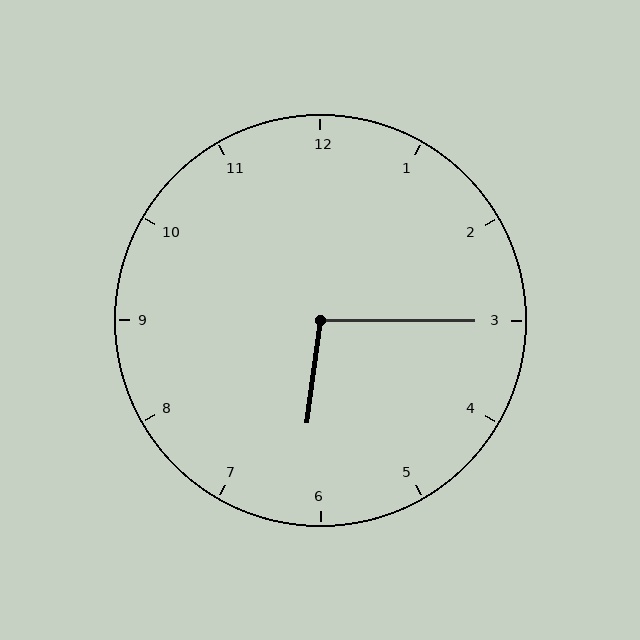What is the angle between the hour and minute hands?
Approximately 98 degrees.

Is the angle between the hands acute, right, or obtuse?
It is obtuse.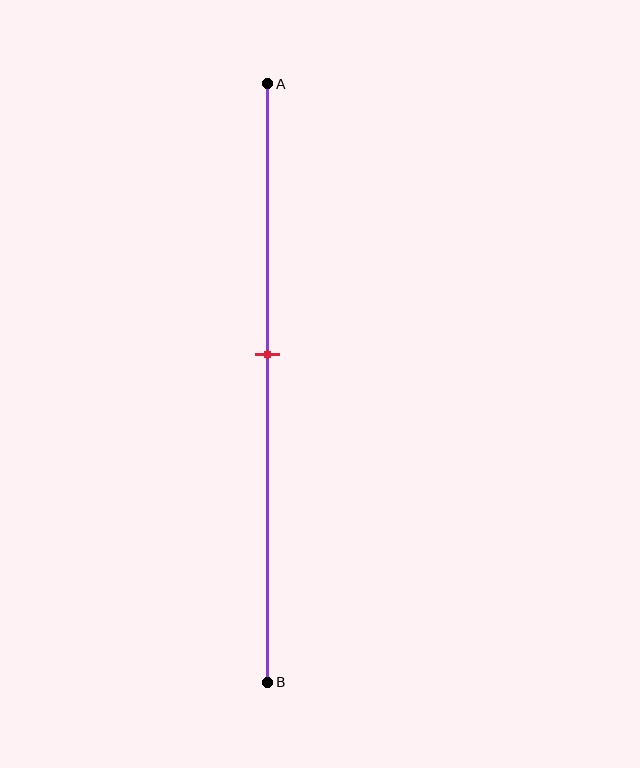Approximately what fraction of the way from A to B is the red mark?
The red mark is approximately 45% of the way from A to B.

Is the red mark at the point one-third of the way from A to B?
No, the mark is at about 45% from A, not at the 33% one-third point.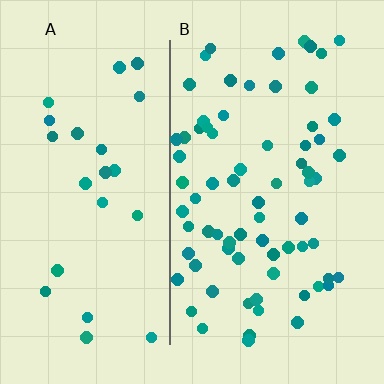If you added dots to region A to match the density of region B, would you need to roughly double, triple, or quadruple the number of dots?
Approximately triple.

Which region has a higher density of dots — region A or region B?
B (the right).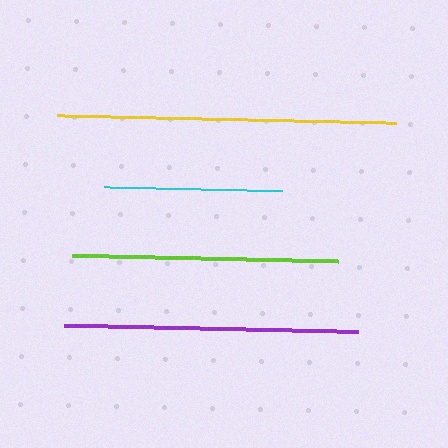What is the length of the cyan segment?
The cyan segment is approximately 179 pixels long.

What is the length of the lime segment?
The lime segment is approximately 266 pixels long.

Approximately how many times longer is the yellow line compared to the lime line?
The yellow line is approximately 1.3 times the length of the lime line.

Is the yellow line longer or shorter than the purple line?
The yellow line is longer than the purple line.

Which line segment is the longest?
The yellow line is the longest at approximately 339 pixels.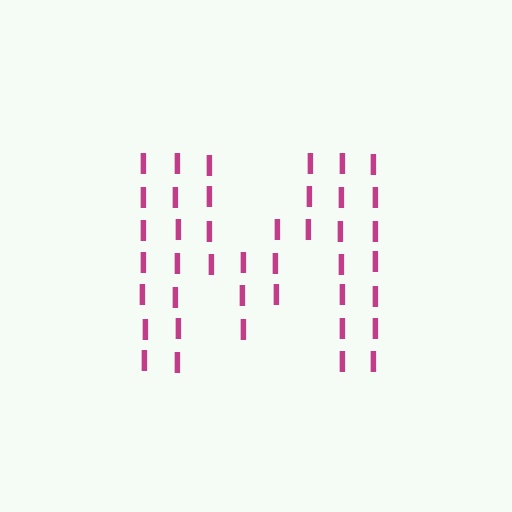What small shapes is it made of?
It is made of small letter I's.